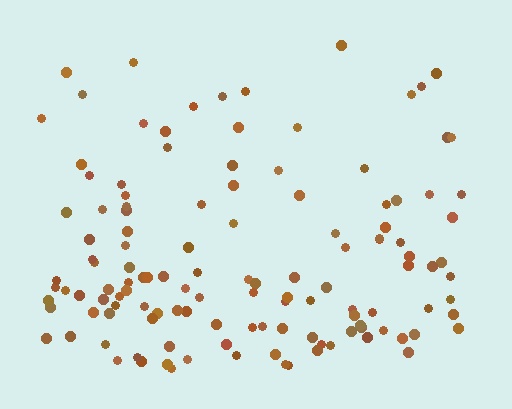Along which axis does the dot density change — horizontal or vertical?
Vertical.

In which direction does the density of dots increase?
From top to bottom, with the bottom side densest.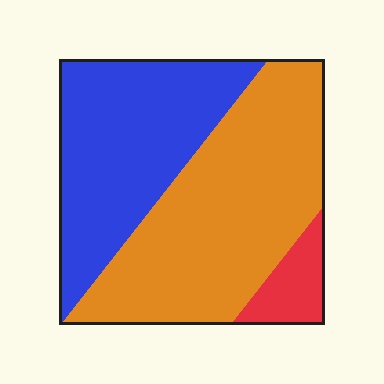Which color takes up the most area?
Orange, at roughly 50%.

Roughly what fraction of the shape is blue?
Blue takes up about two fifths (2/5) of the shape.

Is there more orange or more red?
Orange.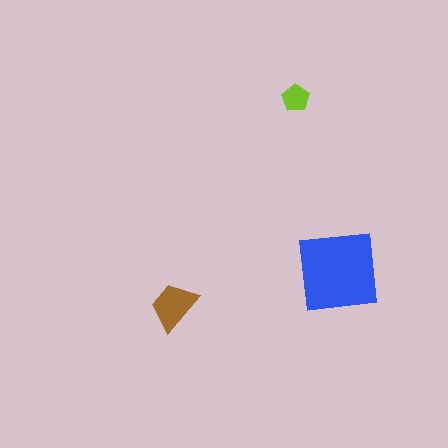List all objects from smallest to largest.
The lime pentagon, the brown trapezoid, the blue square.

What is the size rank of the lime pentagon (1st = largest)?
3rd.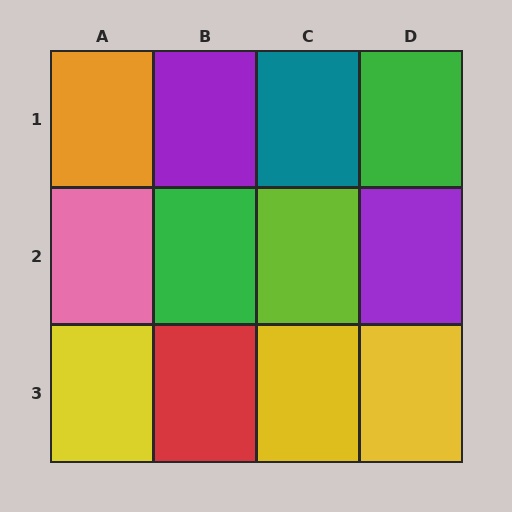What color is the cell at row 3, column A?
Yellow.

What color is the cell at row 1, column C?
Teal.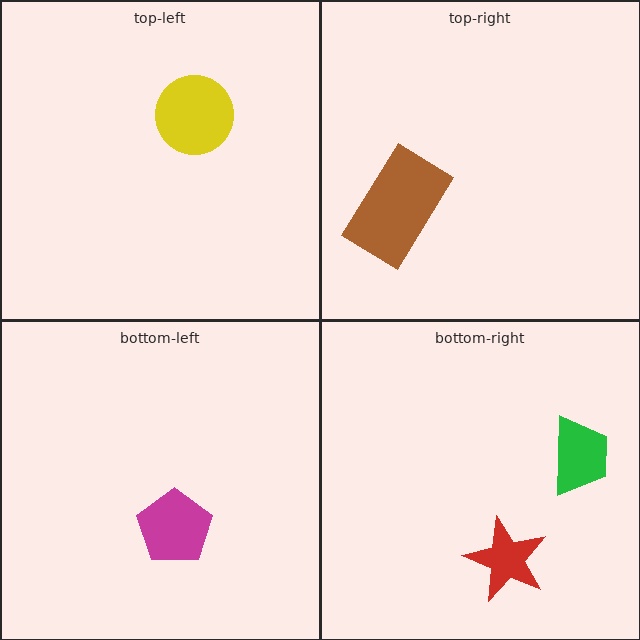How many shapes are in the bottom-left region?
1.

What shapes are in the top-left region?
The yellow circle.